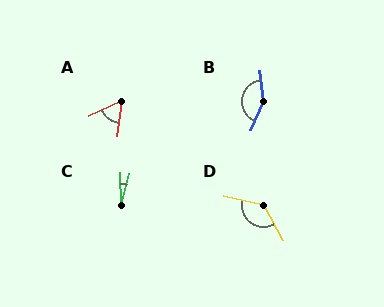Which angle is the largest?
B, at approximately 151 degrees.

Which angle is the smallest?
C, at approximately 17 degrees.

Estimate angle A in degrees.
Approximately 58 degrees.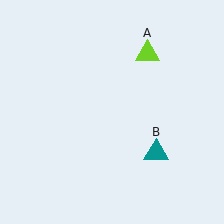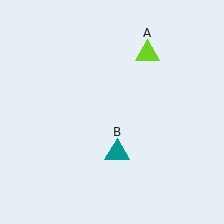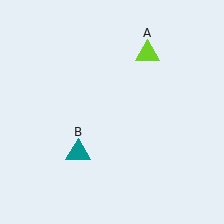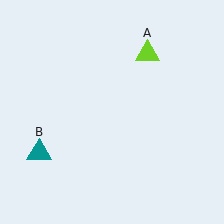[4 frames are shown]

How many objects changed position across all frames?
1 object changed position: teal triangle (object B).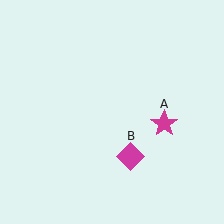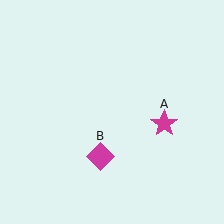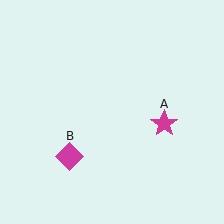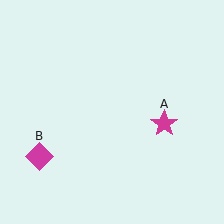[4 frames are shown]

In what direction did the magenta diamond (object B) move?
The magenta diamond (object B) moved left.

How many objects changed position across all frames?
1 object changed position: magenta diamond (object B).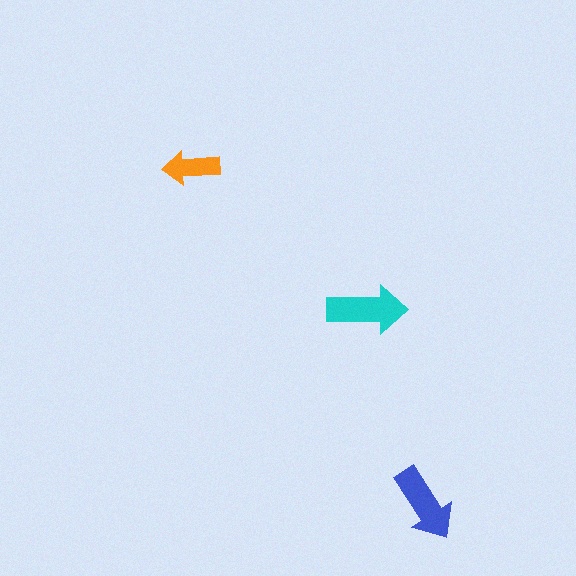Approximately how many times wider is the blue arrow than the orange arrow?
About 1.5 times wider.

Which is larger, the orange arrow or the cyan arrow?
The cyan one.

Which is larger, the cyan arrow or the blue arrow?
The cyan one.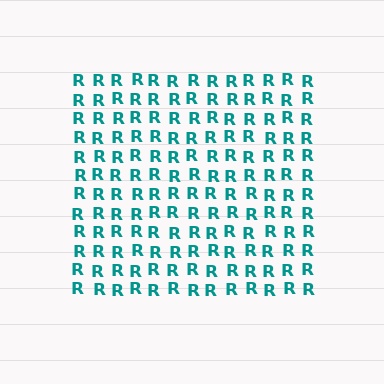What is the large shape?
The large shape is a square.